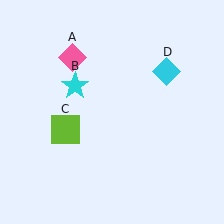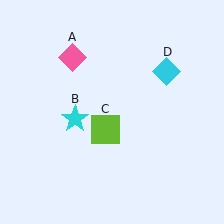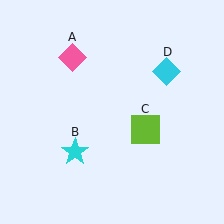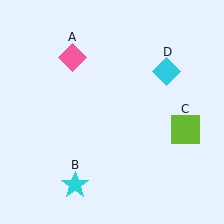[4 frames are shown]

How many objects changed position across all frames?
2 objects changed position: cyan star (object B), lime square (object C).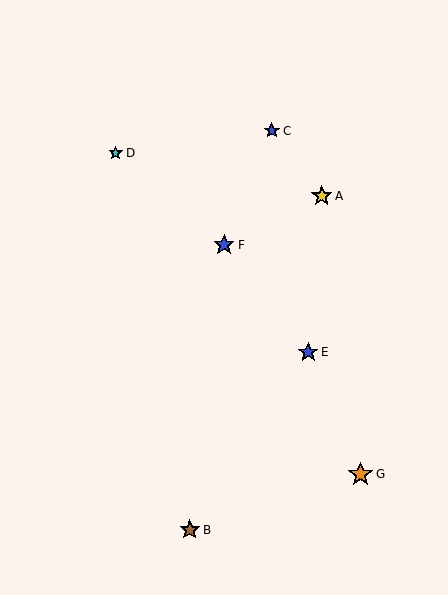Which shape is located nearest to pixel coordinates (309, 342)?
The blue star (labeled E) at (308, 352) is nearest to that location.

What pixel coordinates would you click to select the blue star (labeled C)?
Click at (272, 131) to select the blue star C.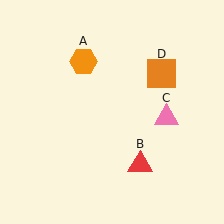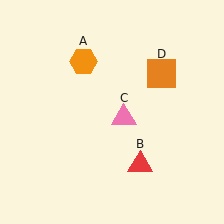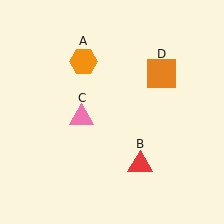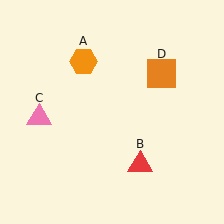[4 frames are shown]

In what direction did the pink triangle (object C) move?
The pink triangle (object C) moved left.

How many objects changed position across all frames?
1 object changed position: pink triangle (object C).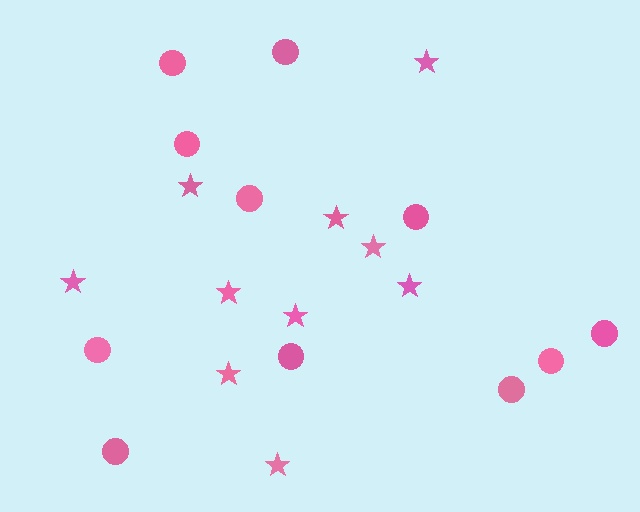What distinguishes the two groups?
There are 2 groups: one group of stars (10) and one group of circles (11).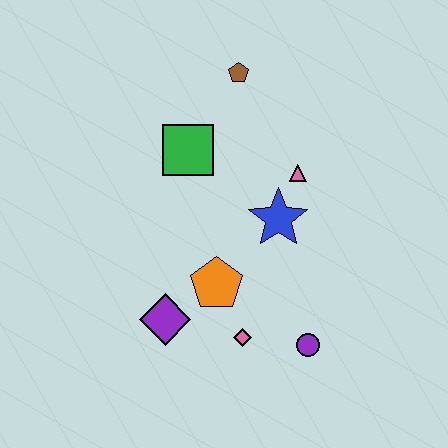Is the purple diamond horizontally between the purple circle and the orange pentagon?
No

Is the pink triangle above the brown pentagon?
No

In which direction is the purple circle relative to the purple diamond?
The purple circle is to the right of the purple diamond.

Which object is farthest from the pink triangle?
The purple diamond is farthest from the pink triangle.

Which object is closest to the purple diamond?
The orange pentagon is closest to the purple diamond.